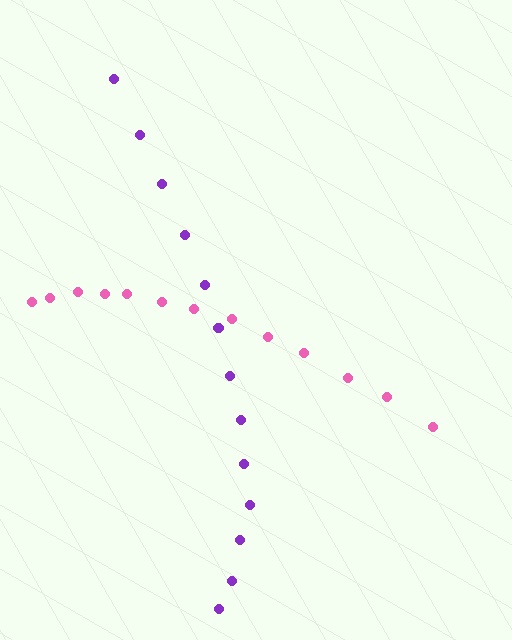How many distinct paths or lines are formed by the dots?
There are 2 distinct paths.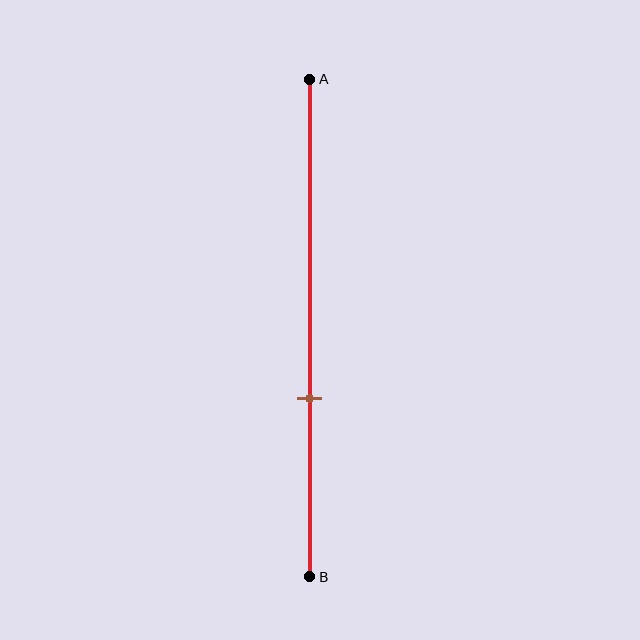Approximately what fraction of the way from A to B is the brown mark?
The brown mark is approximately 65% of the way from A to B.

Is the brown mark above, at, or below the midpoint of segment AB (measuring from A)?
The brown mark is below the midpoint of segment AB.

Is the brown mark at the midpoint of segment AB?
No, the mark is at about 65% from A, not at the 50% midpoint.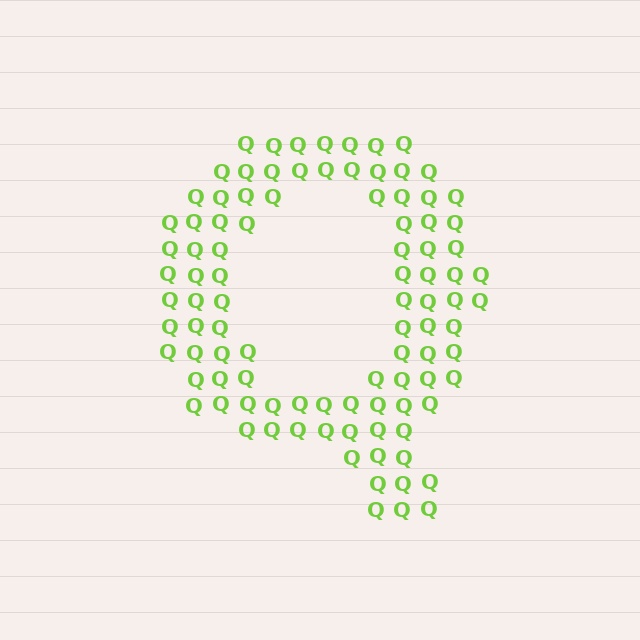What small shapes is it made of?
It is made of small letter Q's.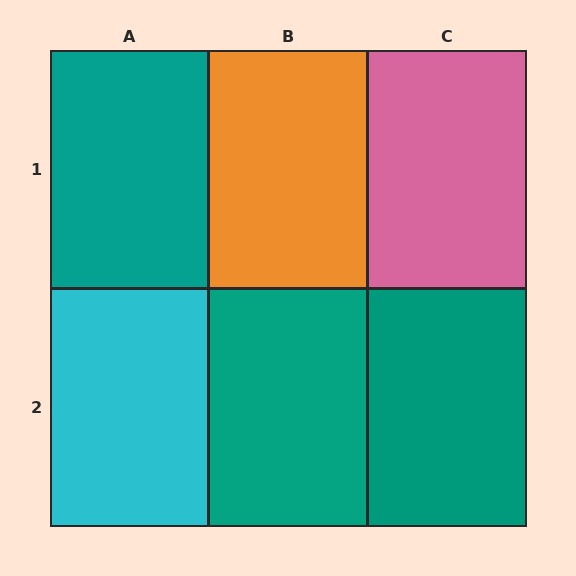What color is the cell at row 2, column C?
Teal.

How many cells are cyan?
1 cell is cyan.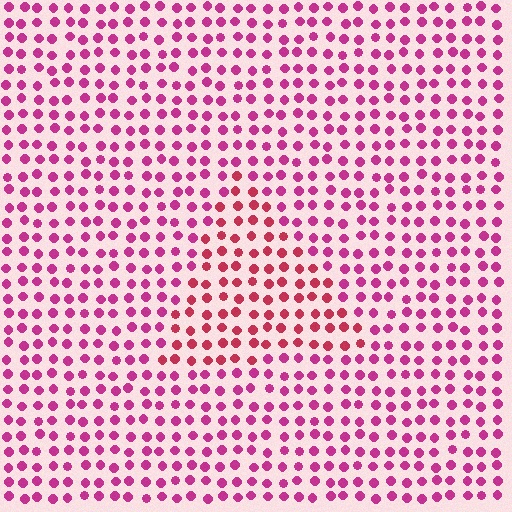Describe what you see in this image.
The image is filled with small magenta elements in a uniform arrangement. A triangle-shaped region is visible where the elements are tinted to a slightly different hue, forming a subtle color boundary.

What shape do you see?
I see a triangle.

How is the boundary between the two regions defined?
The boundary is defined purely by a slight shift in hue (about 25 degrees). Spacing, size, and orientation are identical on both sides.